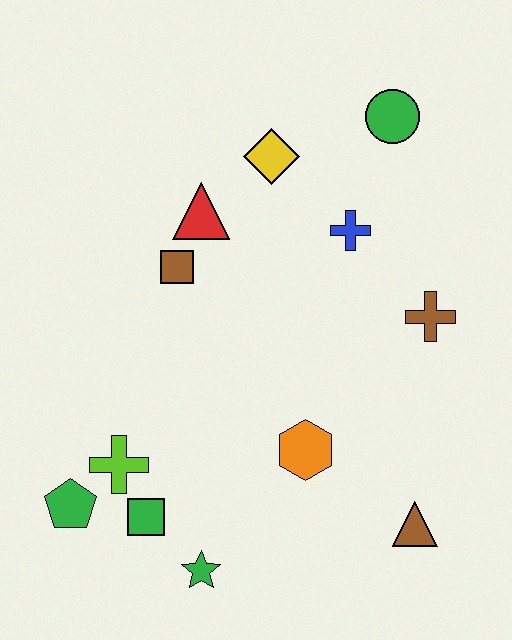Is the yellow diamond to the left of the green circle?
Yes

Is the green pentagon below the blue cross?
Yes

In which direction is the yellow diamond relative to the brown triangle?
The yellow diamond is above the brown triangle.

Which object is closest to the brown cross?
The blue cross is closest to the brown cross.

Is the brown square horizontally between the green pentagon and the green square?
No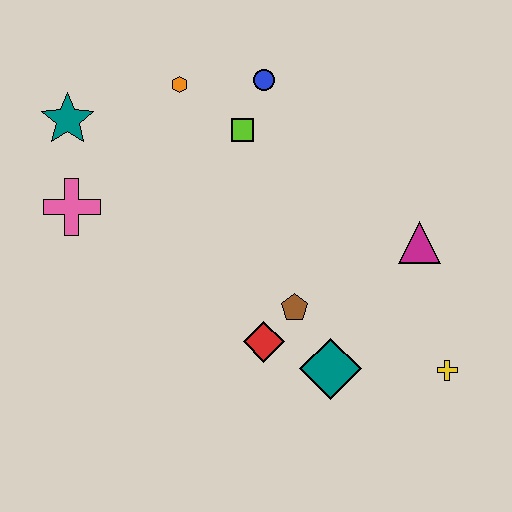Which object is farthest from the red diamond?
The teal star is farthest from the red diamond.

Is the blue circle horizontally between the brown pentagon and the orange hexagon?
Yes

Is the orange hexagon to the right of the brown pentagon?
No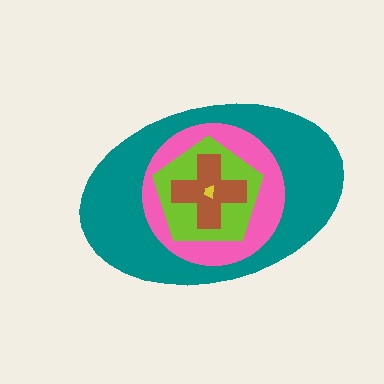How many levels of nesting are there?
5.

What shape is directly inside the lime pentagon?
The brown cross.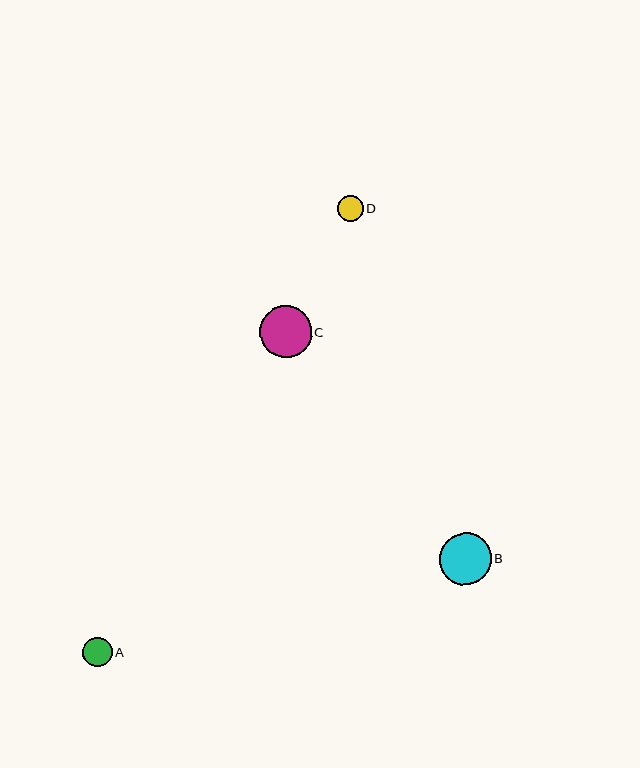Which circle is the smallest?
Circle D is the smallest with a size of approximately 26 pixels.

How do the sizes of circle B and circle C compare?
Circle B and circle C are approximately the same size.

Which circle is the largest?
Circle B is the largest with a size of approximately 52 pixels.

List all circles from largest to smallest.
From largest to smallest: B, C, A, D.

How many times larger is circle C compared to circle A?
Circle C is approximately 1.7 times the size of circle A.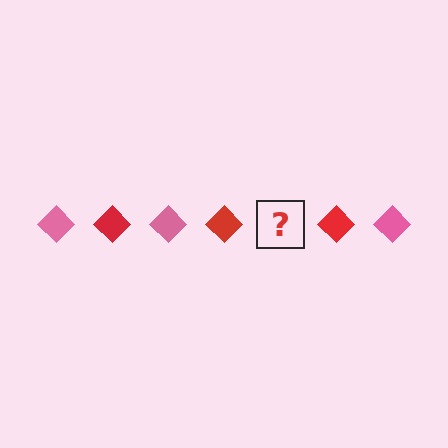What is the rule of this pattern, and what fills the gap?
The rule is that the pattern cycles through pink, red diamonds. The gap should be filled with a pink diamond.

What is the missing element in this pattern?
The missing element is a pink diamond.